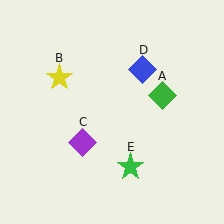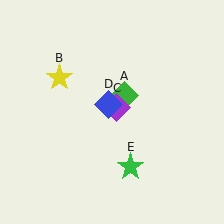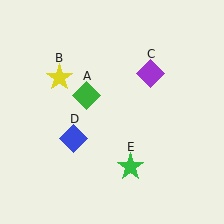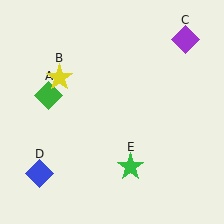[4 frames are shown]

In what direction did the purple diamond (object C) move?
The purple diamond (object C) moved up and to the right.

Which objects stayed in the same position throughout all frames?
Yellow star (object B) and green star (object E) remained stationary.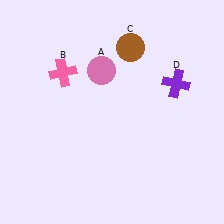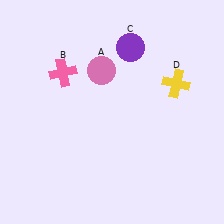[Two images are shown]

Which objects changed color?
C changed from brown to purple. D changed from purple to yellow.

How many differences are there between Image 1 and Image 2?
There are 2 differences between the two images.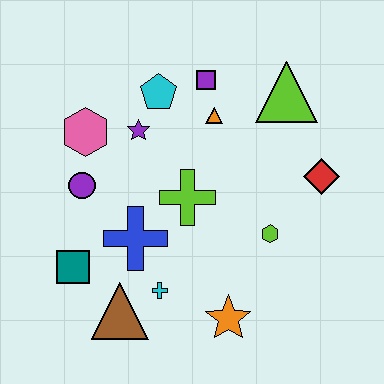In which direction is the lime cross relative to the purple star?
The lime cross is below the purple star.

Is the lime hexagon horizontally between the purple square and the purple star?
No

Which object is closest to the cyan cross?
The brown triangle is closest to the cyan cross.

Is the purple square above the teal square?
Yes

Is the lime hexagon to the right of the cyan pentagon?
Yes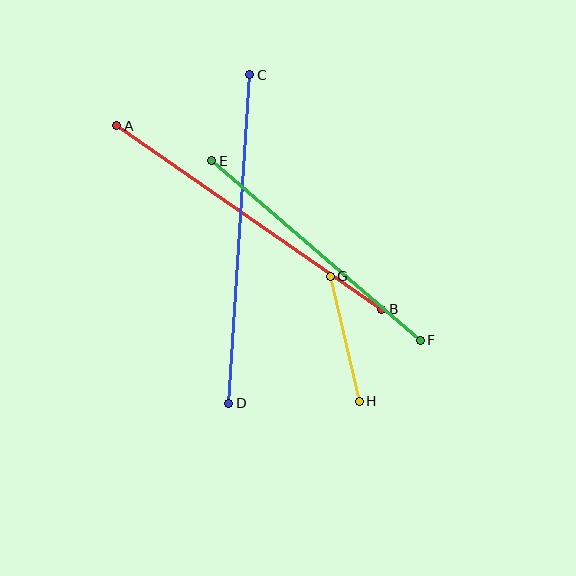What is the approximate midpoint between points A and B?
The midpoint is at approximately (249, 218) pixels.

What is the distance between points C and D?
The distance is approximately 329 pixels.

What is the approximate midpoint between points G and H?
The midpoint is at approximately (345, 339) pixels.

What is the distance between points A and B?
The distance is approximately 323 pixels.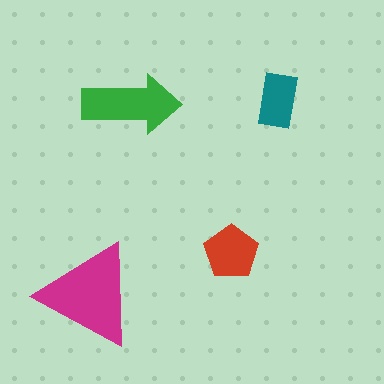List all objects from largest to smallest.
The magenta triangle, the green arrow, the red pentagon, the teal rectangle.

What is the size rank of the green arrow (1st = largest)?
2nd.